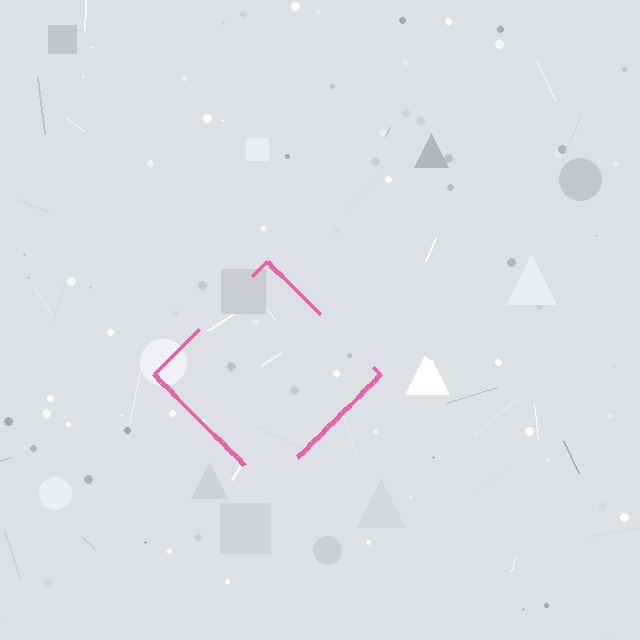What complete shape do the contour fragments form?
The contour fragments form a diamond.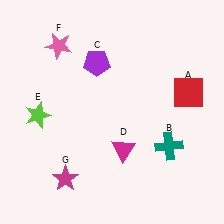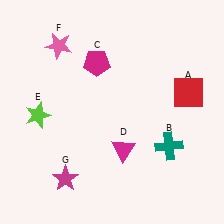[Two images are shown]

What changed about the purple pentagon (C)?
In Image 1, C is purple. In Image 2, it changed to magenta.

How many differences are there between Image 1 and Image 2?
There is 1 difference between the two images.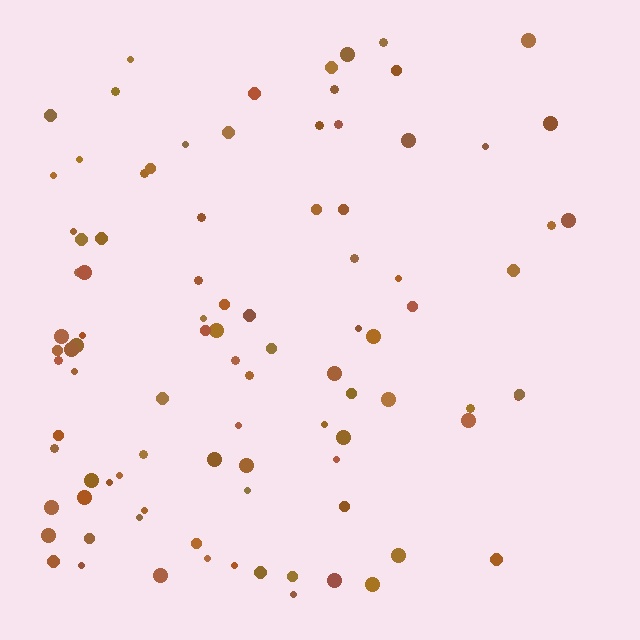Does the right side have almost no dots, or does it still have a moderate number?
Still a moderate number, just noticeably fewer than the left.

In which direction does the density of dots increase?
From right to left, with the left side densest.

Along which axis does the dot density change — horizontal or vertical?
Horizontal.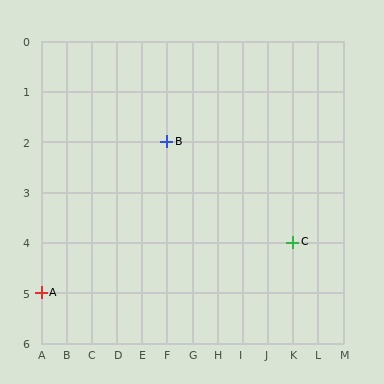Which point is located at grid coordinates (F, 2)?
Point B is at (F, 2).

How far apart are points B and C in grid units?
Points B and C are 5 columns and 2 rows apart (about 5.4 grid units diagonally).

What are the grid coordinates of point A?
Point A is at grid coordinates (A, 5).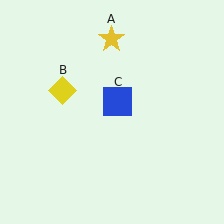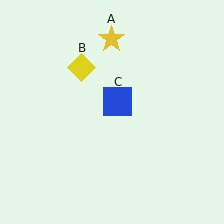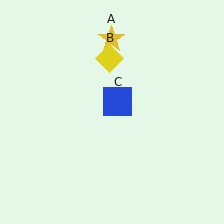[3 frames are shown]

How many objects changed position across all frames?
1 object changed position: yellow diamond (object B).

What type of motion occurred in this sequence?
The yellow diamond (object B) rotated clockwise around the center of the scene.